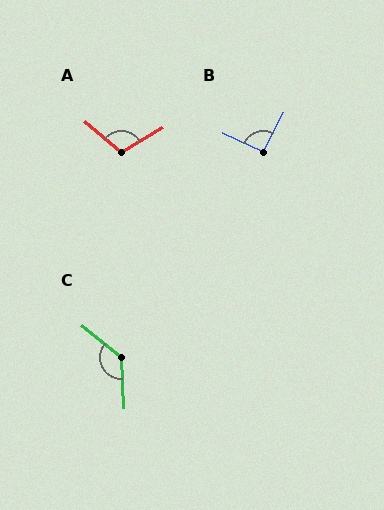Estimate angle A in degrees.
Approximately 109 degrees.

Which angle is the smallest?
B, at approximately 93 degrees.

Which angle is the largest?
C, at approximately 131 degrees.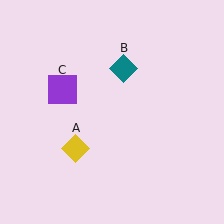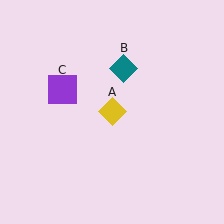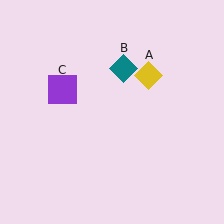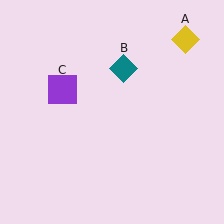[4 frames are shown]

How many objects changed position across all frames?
1 object changed position: yellow diamond (object A).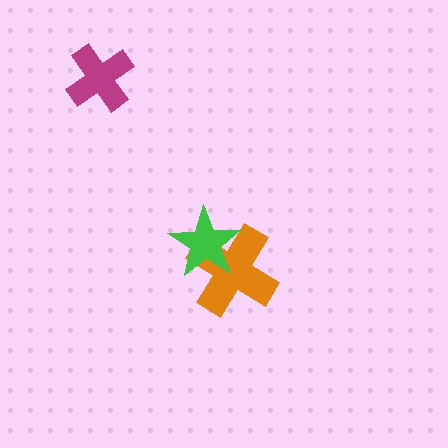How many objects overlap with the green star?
1 object overlaps with the green star.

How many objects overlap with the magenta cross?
0 objects overlap with the magenta cross.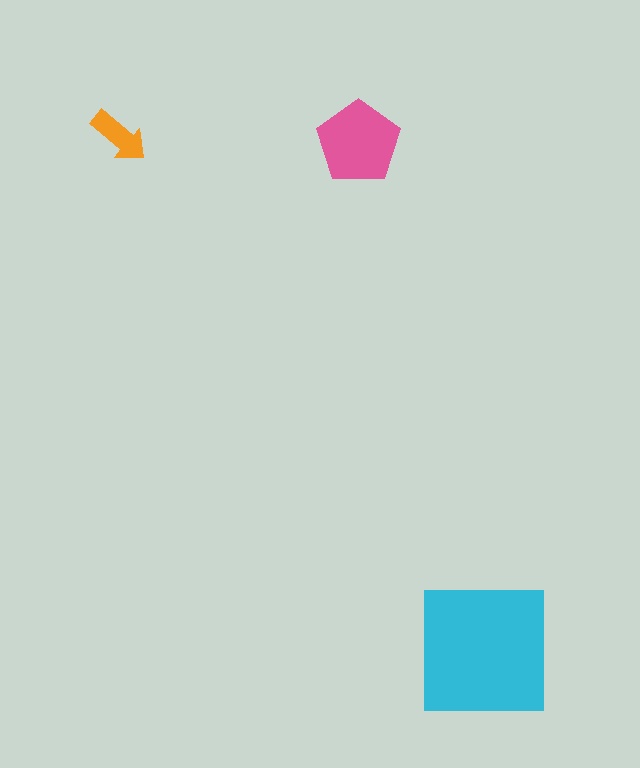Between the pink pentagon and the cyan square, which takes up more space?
The cyan square.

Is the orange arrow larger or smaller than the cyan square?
Smaller.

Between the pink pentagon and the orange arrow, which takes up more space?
The pink pentagon.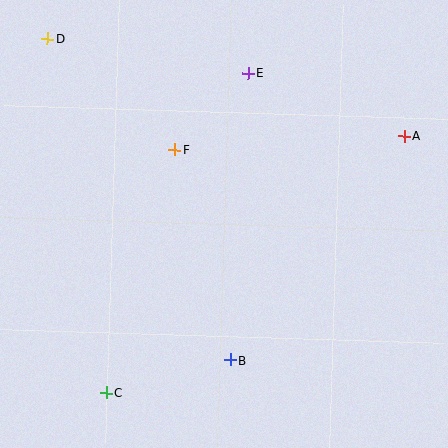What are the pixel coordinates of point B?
Point B is at (230, 360).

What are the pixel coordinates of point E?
Point E is at (248, 73).